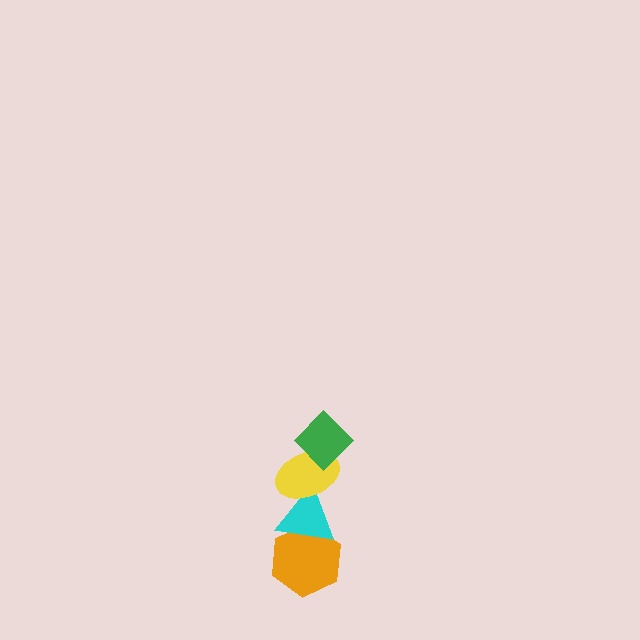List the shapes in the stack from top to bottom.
From top to bottom: the green diamond, the yellow ellipse, the cyan triangle, the orange hexagon.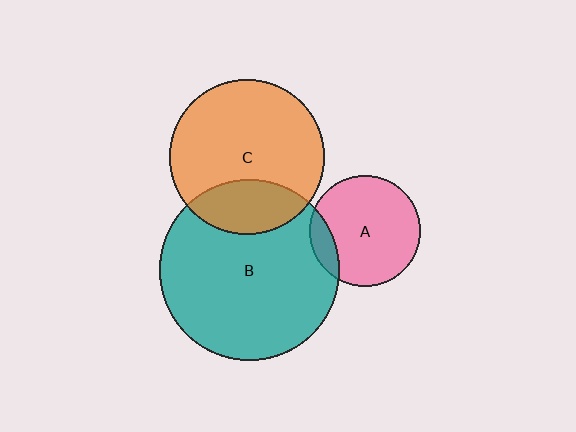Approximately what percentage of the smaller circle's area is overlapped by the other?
Approximately 25%.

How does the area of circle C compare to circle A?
Approximately 2.0 times.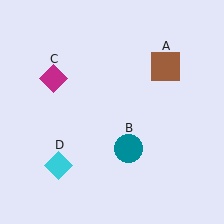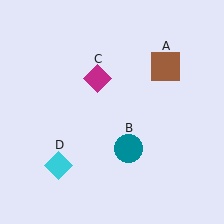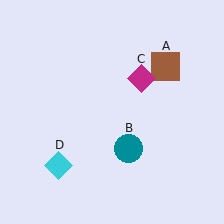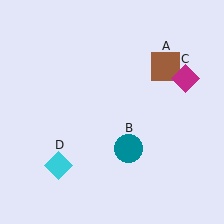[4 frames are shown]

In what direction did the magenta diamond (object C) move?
The magenta diamond (object C) moved right.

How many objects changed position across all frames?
1 object changed position: magenta diamond (object C).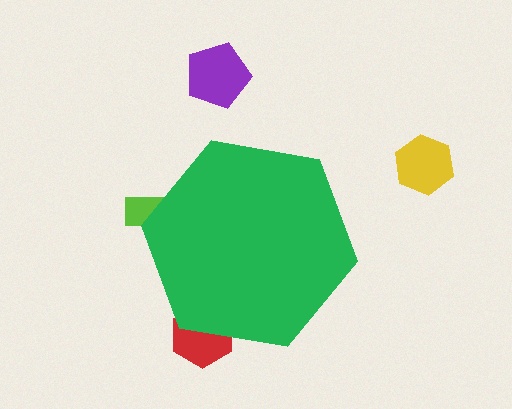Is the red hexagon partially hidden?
Yes, the red hexagon is partially hidden behind the green hexagon.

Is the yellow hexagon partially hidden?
No, the yellow hexagon is fully visible.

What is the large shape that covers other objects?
A green hexagon.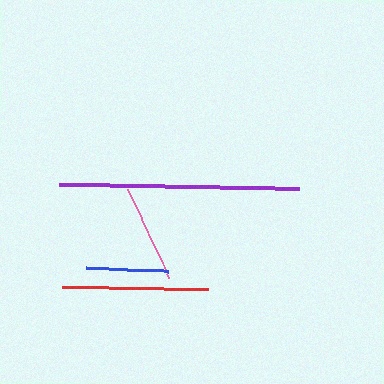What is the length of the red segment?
The red segment is approximately 147 pixels long.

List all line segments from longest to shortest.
From longest to shortest: purple, red, pink, blue.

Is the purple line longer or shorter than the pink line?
The purple line is longer than the pink line.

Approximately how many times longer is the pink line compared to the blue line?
The pink line is approximately 1.2 times the length of the blue line.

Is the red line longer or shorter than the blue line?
The red line is longer than the blue line.